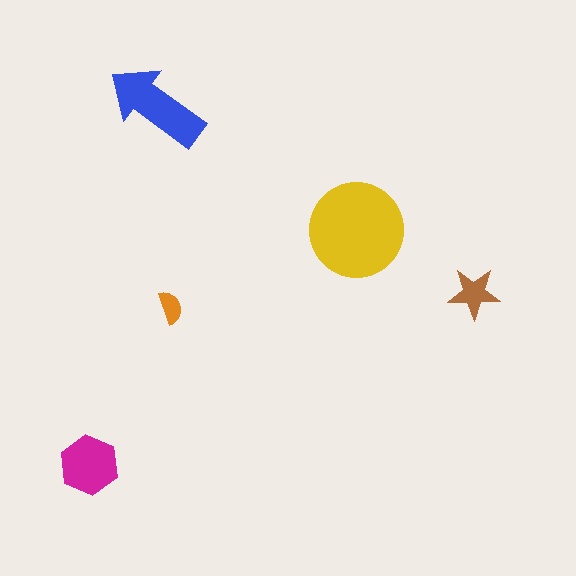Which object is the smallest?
The orange semicircle.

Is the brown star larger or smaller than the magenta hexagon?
Smaller.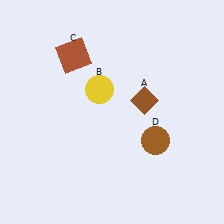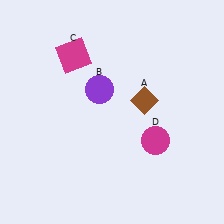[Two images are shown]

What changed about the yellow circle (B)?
In Image 1, B is yellow. In Image 2, it changed to purple.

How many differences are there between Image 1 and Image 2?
There are 3 differences between the two images.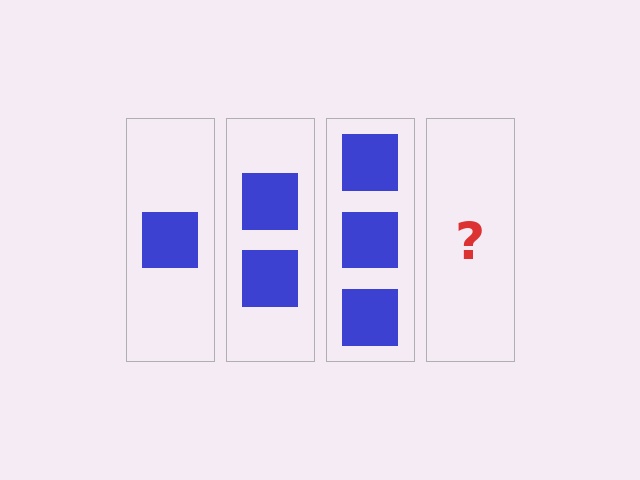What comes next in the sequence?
The next element should be 4 squares.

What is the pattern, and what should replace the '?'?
The pattern is that each step adds one more square. The '?' should be 4 squares.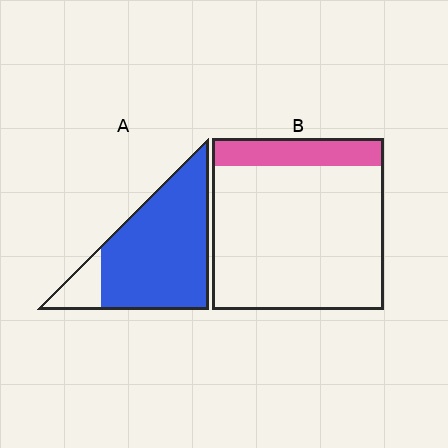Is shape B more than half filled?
No.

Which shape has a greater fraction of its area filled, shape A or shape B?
Shape A.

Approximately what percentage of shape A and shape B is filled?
A is approximately 85% and B is approximately 15%.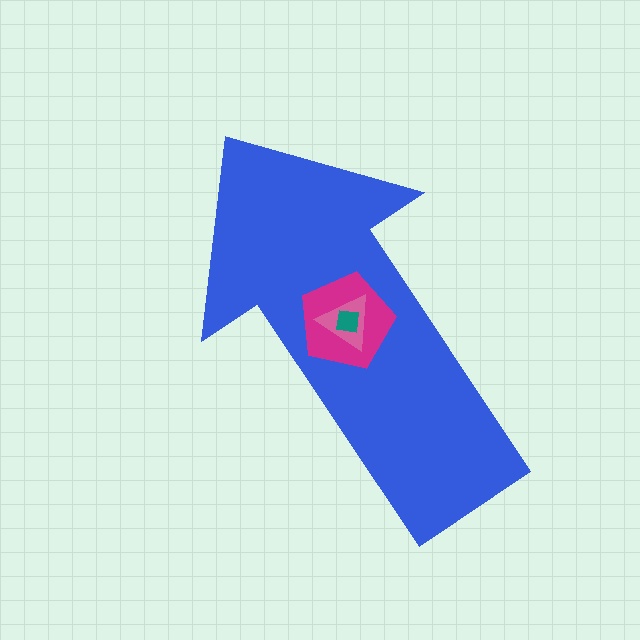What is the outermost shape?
The blue arrow.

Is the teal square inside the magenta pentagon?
Yes.